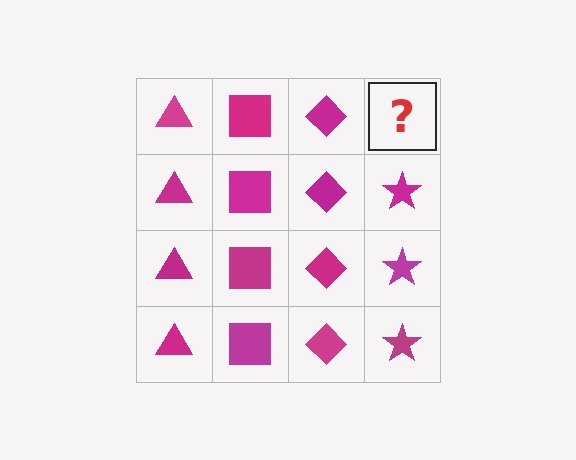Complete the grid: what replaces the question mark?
The question mark should be replaced with a magenta star.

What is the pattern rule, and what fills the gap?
The rule is that each column has a consistent shape. The gap should be filled with a magenta star.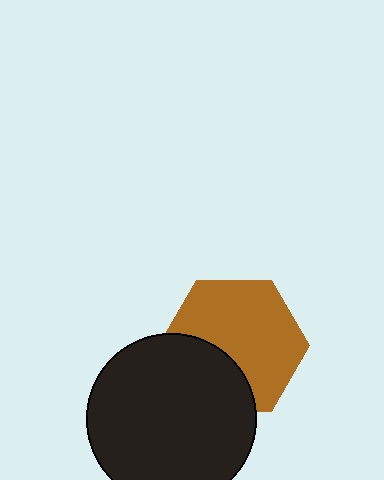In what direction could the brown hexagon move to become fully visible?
The brown hexagon could move up. That would shift it out from behind the black circle entirely.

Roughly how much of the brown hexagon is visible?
Most of it is visible (roughly 67%).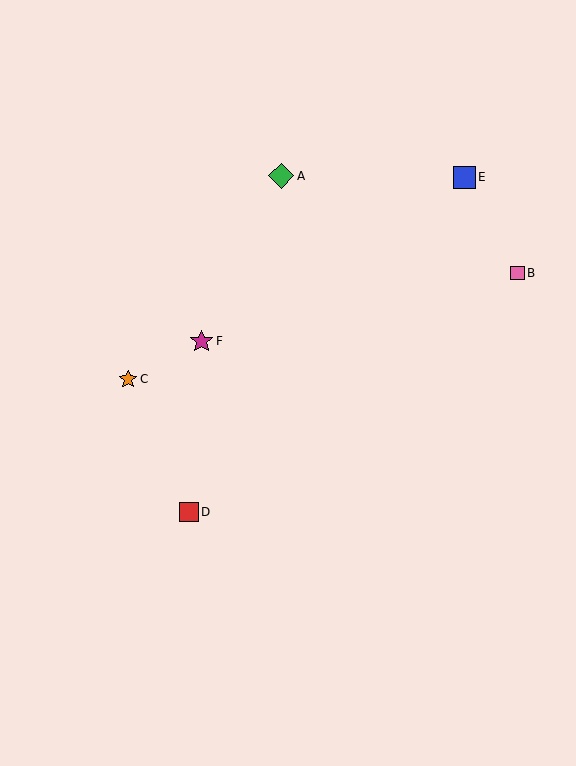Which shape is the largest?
The green diamond (labeled A) is the largest.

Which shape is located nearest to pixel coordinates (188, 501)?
The red square (labeled D) at (189, 512) is nearest to that location.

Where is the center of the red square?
The center of the red square is at (189, 512).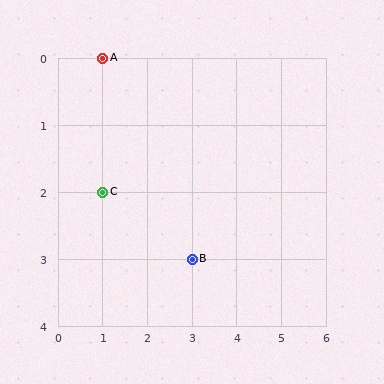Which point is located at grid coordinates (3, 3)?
Point B is at (3, 3).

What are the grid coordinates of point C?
Point C is at grid coordinates (1, 2).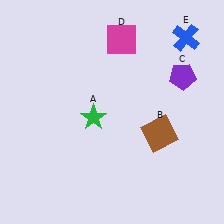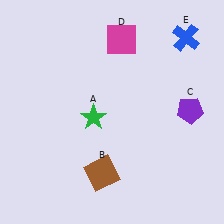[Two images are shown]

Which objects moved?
The objects that moved are: the brown square (B), the purple pentagon (C).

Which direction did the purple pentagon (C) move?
The purple pentagon (C) moved down.